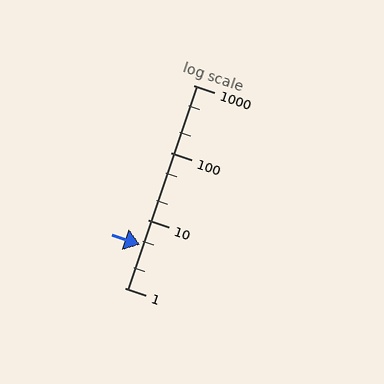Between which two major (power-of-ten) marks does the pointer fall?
The pointer is between 1 and 10.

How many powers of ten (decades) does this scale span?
The scale spans 3 decades, from 1 to 1000.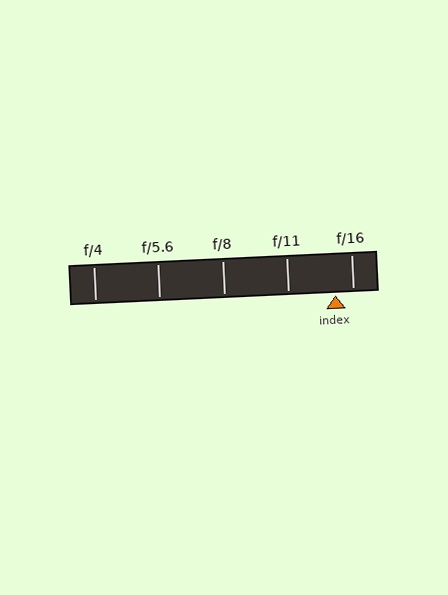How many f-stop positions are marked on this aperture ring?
There are 5 f-stop positions marked.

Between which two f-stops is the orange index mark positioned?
The index mark is between f/11 and f/16.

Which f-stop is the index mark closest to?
The index mark is closest to f/16.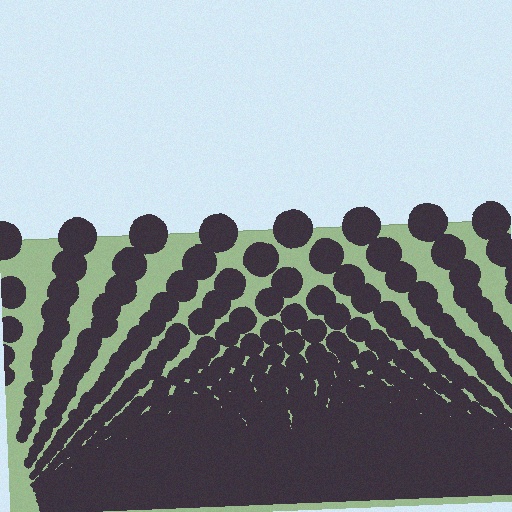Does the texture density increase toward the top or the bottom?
Density increases toward the bottom.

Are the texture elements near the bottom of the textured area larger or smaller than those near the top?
Smaller. The gradient is inverted — elements near the bottom are smaller and denser.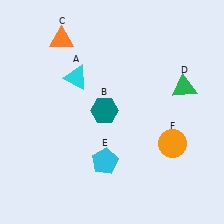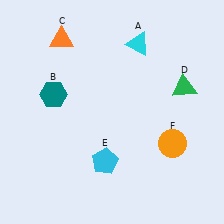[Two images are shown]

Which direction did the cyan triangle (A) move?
The cyan triangle (A) moved right.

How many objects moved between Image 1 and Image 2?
2 objects moved between the two images.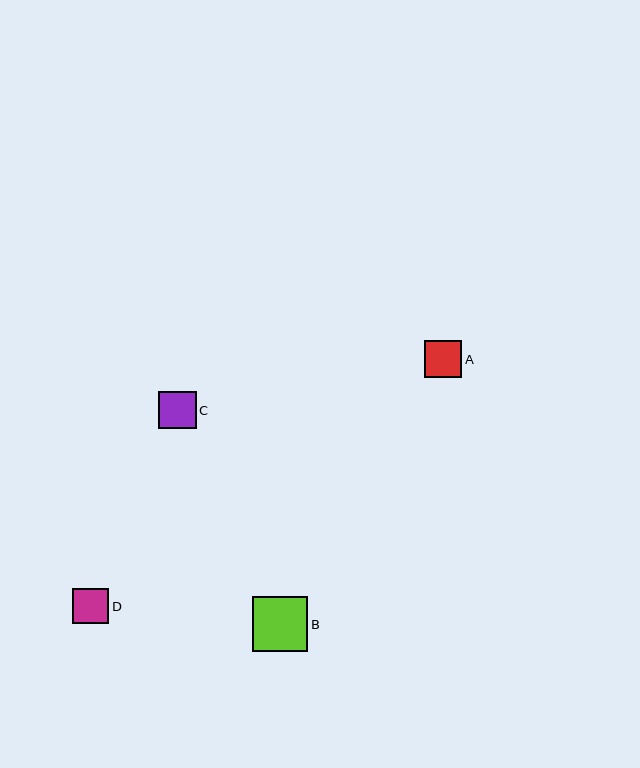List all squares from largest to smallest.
From largest to smallest: B, A, C, D.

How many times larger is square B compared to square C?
Square B is approximately 1.5 times the size of square C.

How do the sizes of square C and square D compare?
Square C and square D are approximately the same size.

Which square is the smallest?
Square D is the smallest with a size of approximately 36 pixels.